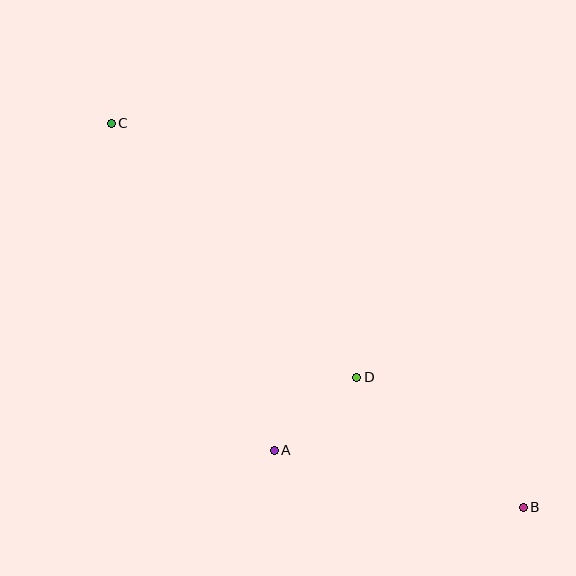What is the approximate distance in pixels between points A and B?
The distance between A and B is approximately 256 pixels.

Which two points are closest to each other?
Points A and D are closest to each other.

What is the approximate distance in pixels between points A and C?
The distance between A and C is approximately 366 pixels.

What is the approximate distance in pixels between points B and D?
The distance between B and D is approximately 212 pixels.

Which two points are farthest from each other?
Points B and C are farthest from each other.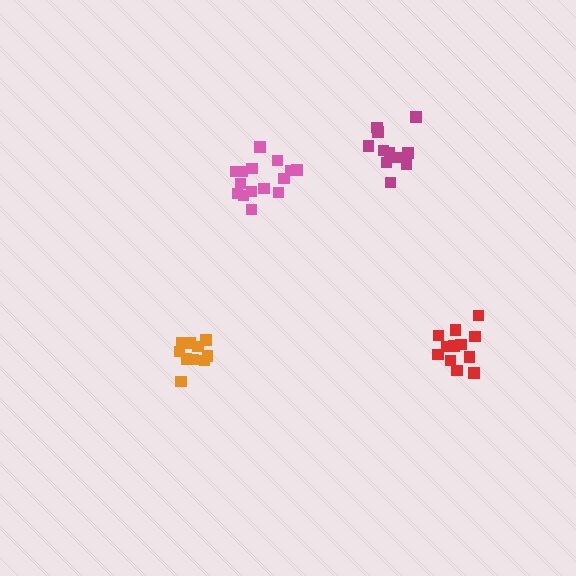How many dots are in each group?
Group 1: 12 dots, Group 2: 15 dots, Group 3: 10 dots, Group 4: 12 dots (49 total).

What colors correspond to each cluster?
The clusters are colored: magenta, pink, orange, red.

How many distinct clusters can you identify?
There are 4 distinct clusters.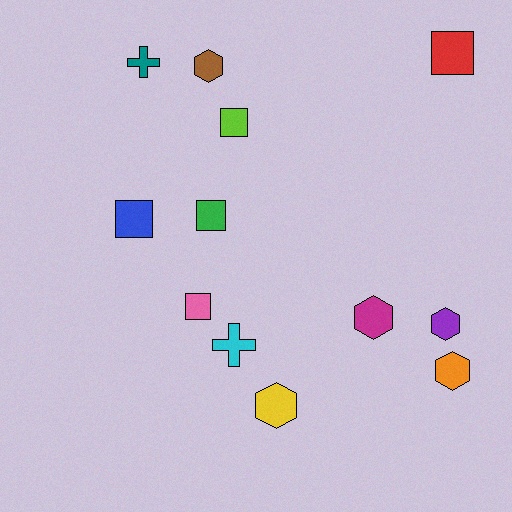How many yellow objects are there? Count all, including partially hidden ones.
There is 1 yellow object.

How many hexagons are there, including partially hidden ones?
There are 5 hexagons.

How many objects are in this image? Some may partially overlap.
There are 12 objects.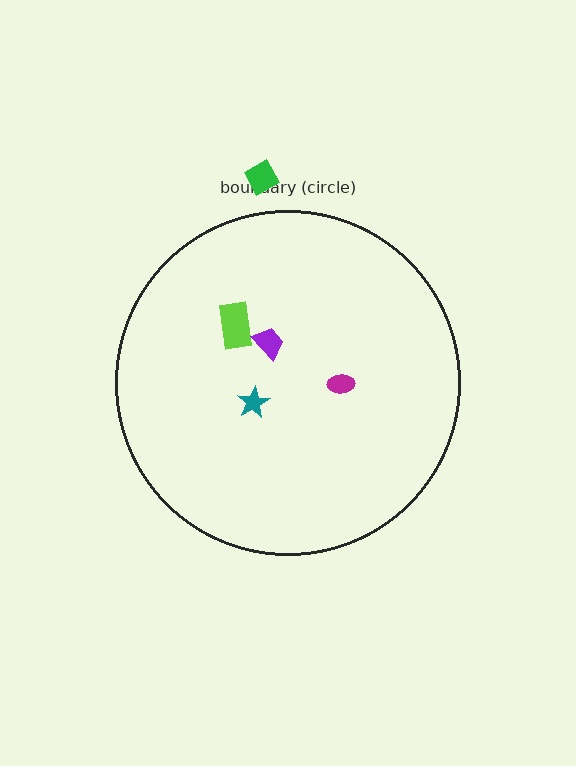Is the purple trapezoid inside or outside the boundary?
Inside.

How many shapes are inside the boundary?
4 inside, 1 outside.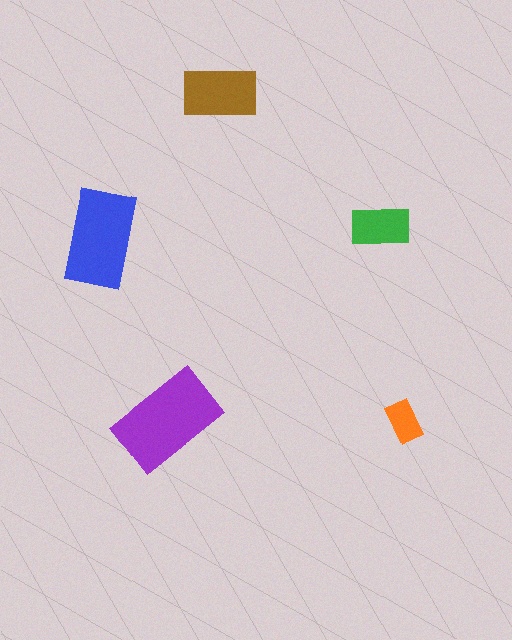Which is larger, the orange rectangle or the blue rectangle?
The blue one.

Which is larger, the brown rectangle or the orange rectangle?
The brown one.